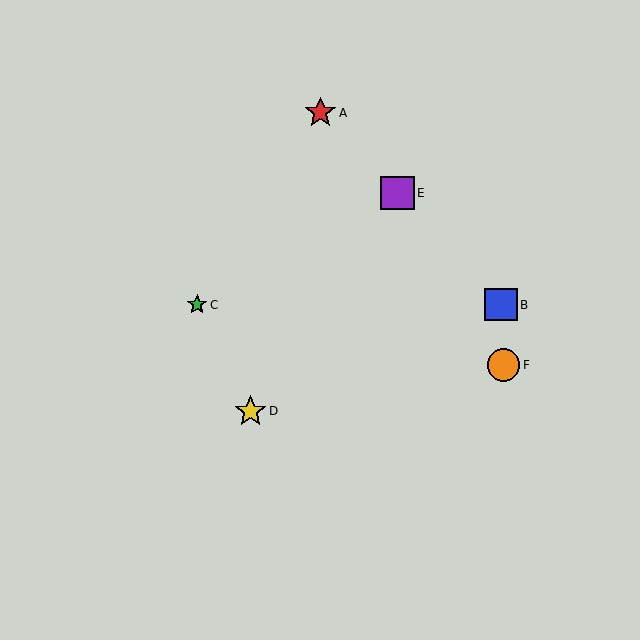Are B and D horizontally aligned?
No, B is at y≈305 and D is at y≈411.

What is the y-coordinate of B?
Object B is at y≈305.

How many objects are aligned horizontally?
2 objects (B, C) are aligned horizontally.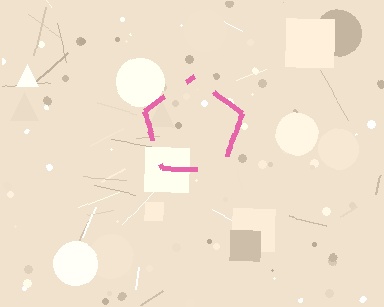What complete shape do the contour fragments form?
The contour fragments form a pentagon.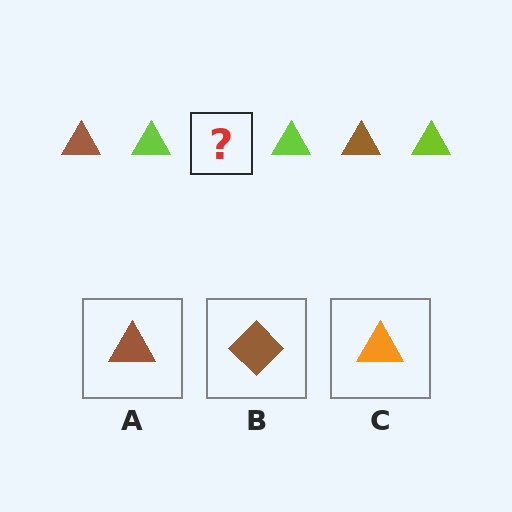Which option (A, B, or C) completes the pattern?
A.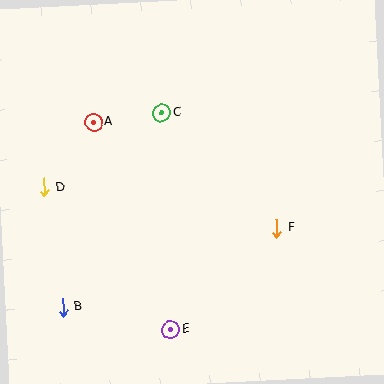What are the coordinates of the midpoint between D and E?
The midpoint between D and E is at (107, 259).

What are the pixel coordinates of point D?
Point D is at (44, 187).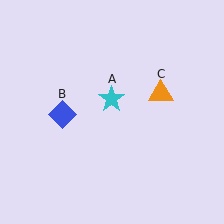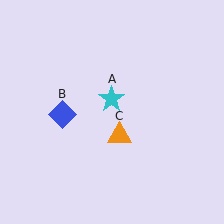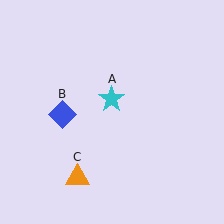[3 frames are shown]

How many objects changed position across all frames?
1 object changed position: orange triangle (object C).